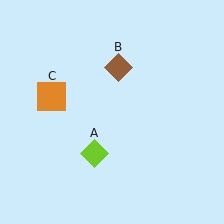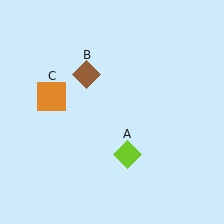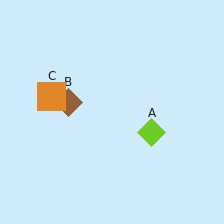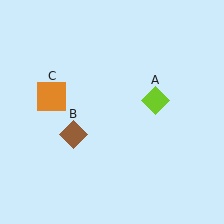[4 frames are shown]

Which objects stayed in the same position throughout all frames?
Orange square (object C) remained stationary.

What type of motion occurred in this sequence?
The lime diamond (object A), brown diamond (object B) rotated counterclockwise around the center of the scene.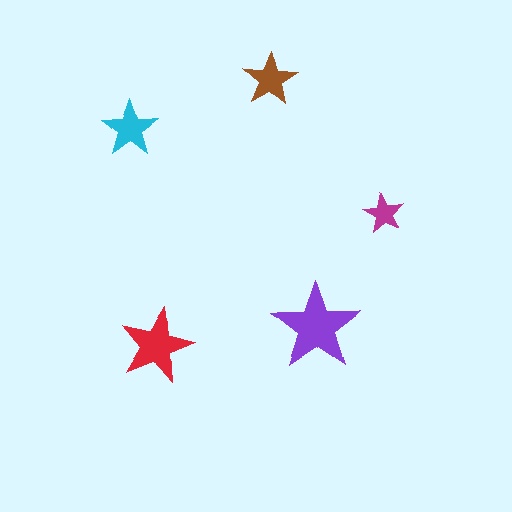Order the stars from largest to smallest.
the purple one, the red one, the cyan one, the brown one, the magenta one.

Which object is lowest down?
The red star is bottommost.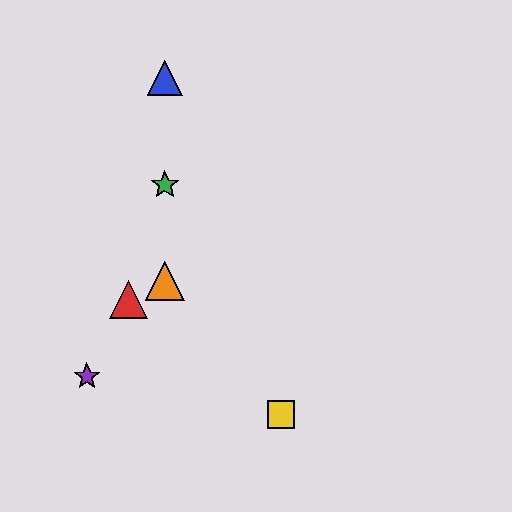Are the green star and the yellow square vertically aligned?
No, the green star is at x≈165 and the yellow square is at x≈281.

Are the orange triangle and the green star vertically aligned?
Yes, both are at x≈165.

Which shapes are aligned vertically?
The blue triangle, the green star, the orange triangle are aligned vertically.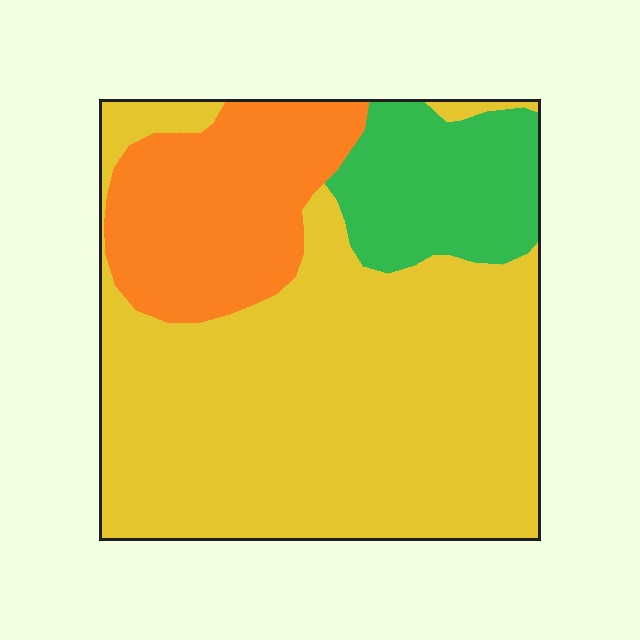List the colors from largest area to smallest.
From largest to smallest: yellow, orange, green.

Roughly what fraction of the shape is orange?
Orange takes up about one fifth (1/5) of the shape.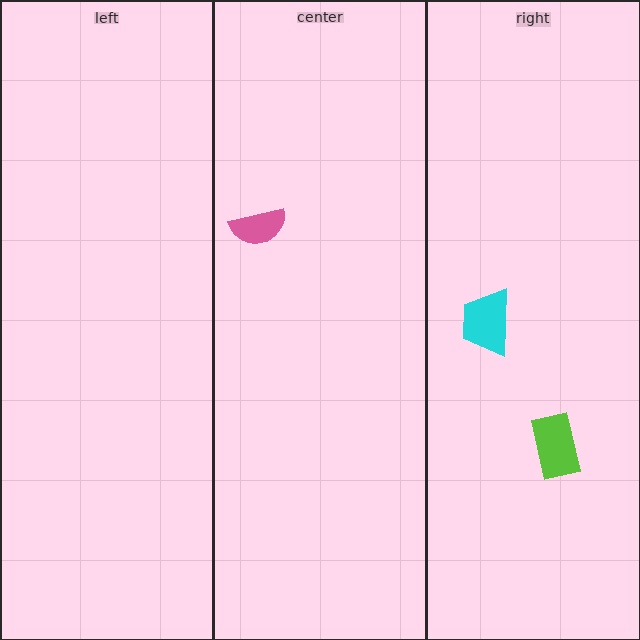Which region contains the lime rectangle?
The right region.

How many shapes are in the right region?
2.